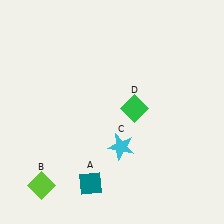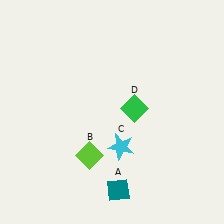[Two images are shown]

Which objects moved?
The objects that moved are: the teal diamond (A), the lime diamond (B).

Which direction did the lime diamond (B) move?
The lime diamond (B) moved right.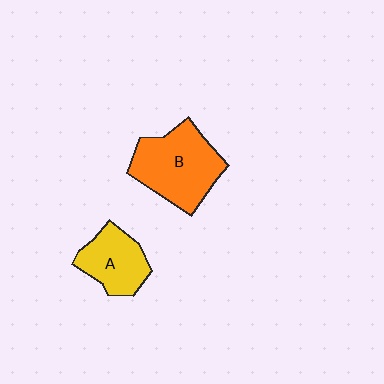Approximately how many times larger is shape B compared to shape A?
Approximately 1.5 times.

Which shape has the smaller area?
Shape A (yellow).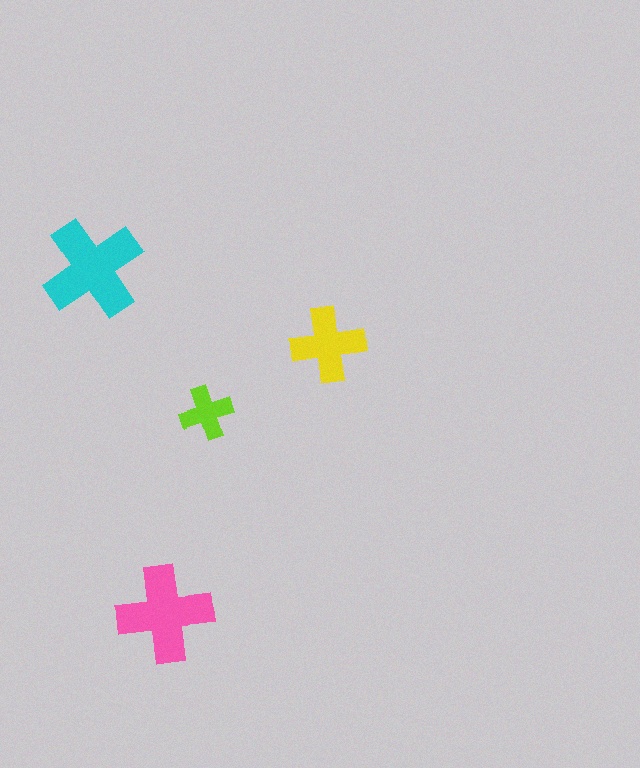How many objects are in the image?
There are 4 objects in the image.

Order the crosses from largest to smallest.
the cyan one, the pink one, the yellow one, the lime one.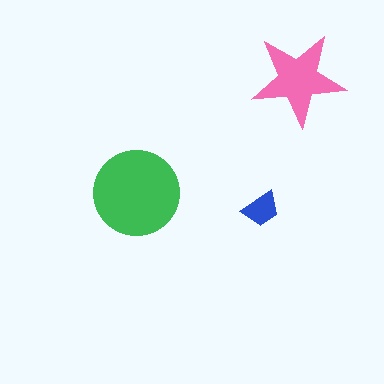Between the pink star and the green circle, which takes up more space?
The green circle.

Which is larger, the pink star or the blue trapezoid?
The pink star.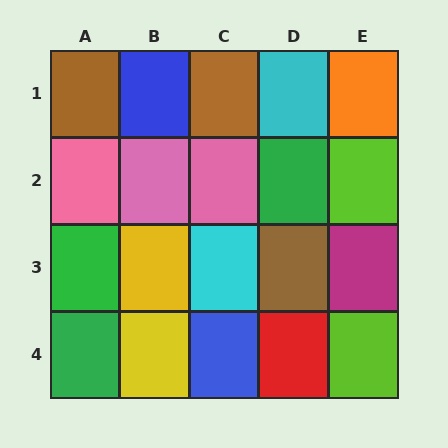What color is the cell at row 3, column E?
Magenta.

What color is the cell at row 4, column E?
Lime.